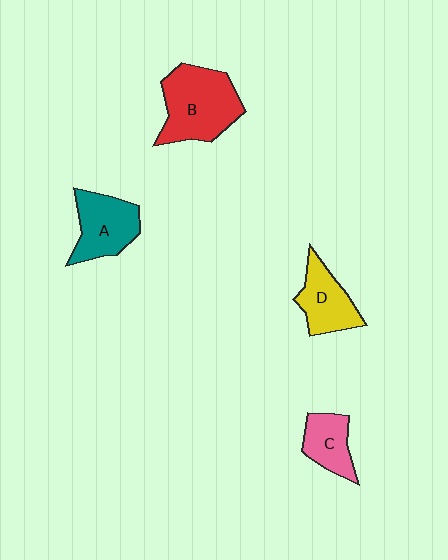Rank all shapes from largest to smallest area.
From largest to smallest: B (red), A (teal), D (yellow), C (pink).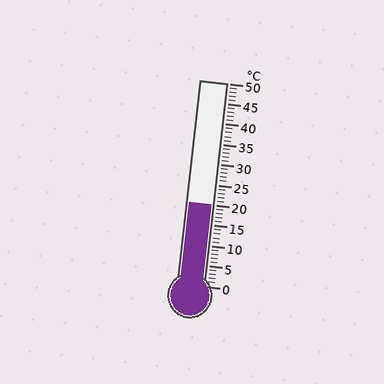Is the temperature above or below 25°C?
The temperature is below 25°C.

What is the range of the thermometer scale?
The thermometer scale ranges from 0°C to 50°C.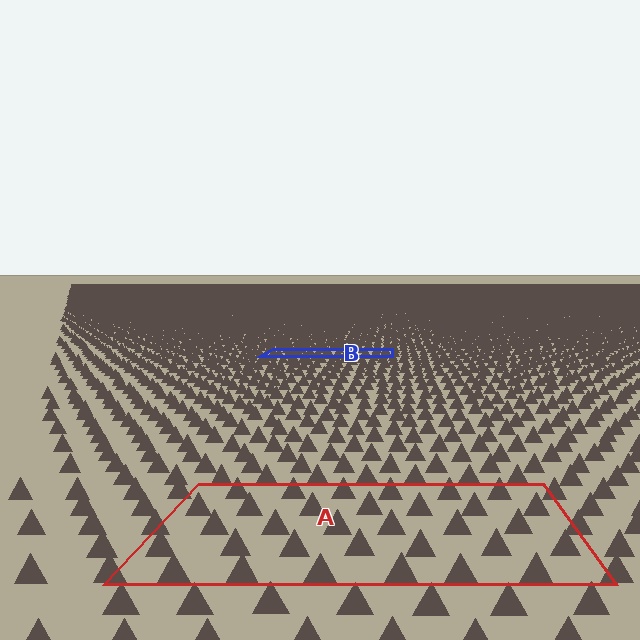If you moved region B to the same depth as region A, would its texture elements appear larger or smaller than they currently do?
They would appear larger. At a closer depth, the same texture elements are projected at a bigger on-screen size.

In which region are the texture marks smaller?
The texture marks are smaller in region B, because it is farther away.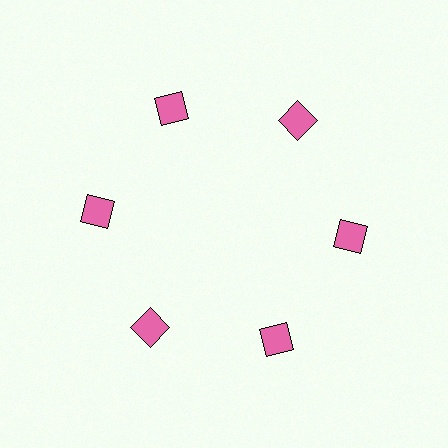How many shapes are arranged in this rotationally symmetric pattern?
There are 6 shapes, arranged in 6 groups of 1.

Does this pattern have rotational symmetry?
Yes, this pattern has 6-fold rotational symmetry. It looks the same after rotating 60 degrees around the center.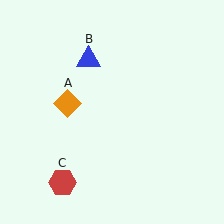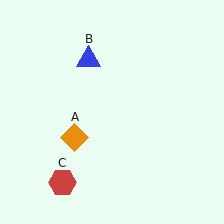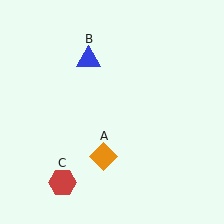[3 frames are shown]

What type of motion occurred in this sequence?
The orange diamond (object A) rotated counterclockwise around the center of the scene.